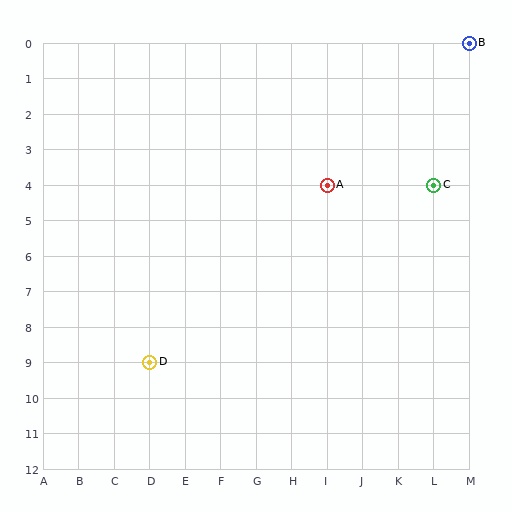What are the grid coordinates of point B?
Point B is at grid coordinates (M, 0).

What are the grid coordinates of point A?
Point A is at grid coordinates (I, 4).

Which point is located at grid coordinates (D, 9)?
Point D is at (D, 9).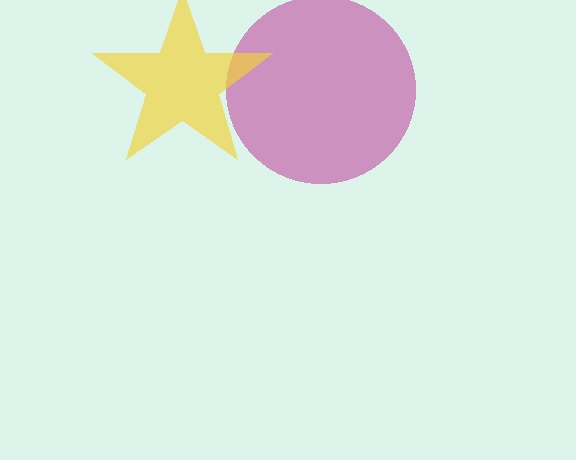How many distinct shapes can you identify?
There are 2 distinct shapes: a magenta circle, a yellow star.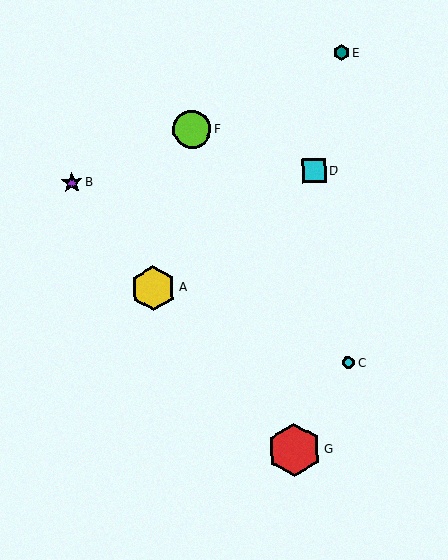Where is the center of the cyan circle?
The center of the cyan circle is at (348, 363).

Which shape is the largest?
The red hexagon (labeled G) is the largest.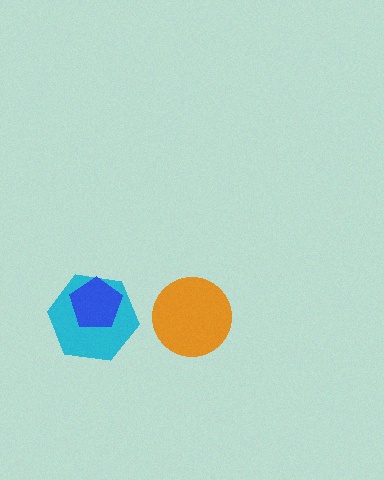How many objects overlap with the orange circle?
0 objects overlap with the orange circle.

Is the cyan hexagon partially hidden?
Yes, it is partially covered by another shape.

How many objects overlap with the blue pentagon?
1 object overlaps with the blue pentagon.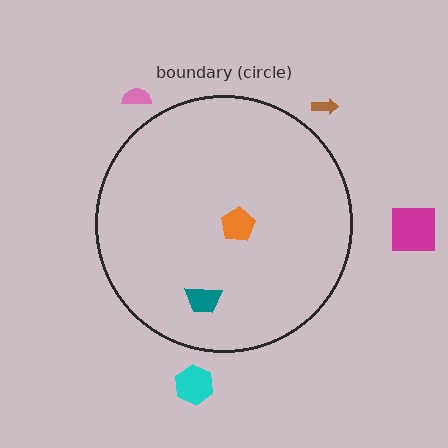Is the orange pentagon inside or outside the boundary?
Inside.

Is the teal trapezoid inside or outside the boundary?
Inside.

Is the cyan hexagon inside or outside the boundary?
Outside.